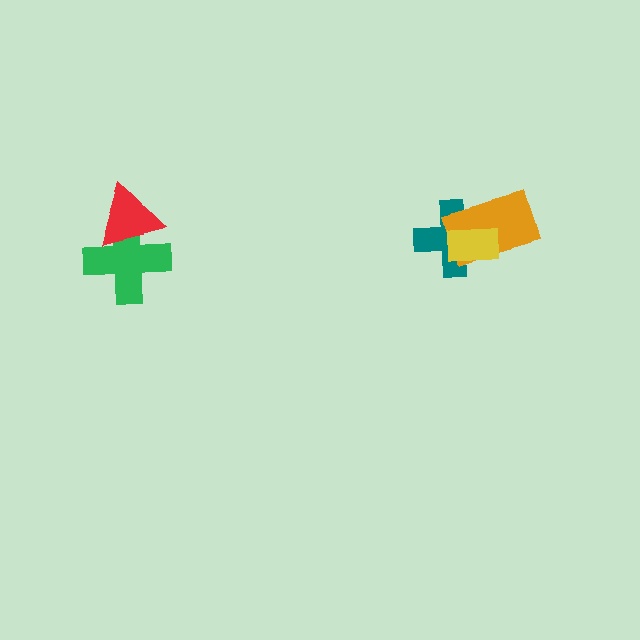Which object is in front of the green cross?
The red triangle is in front of the green cross.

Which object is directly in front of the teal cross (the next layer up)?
The orange rectangle is directly in front of the teal cross.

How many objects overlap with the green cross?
1 object overlaps with the green cross.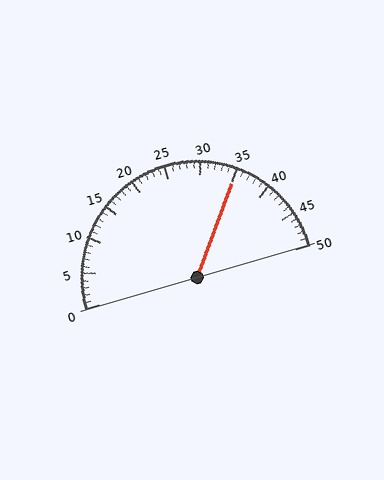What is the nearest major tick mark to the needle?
The nearest major tick mark is 35.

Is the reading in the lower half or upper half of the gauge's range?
The reading is in the upper half of the range (0 to 50).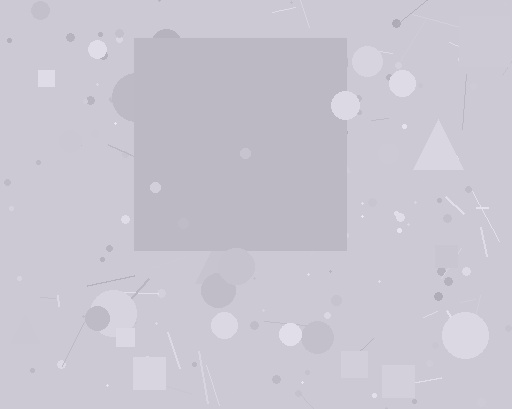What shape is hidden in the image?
A square is hidden in the image.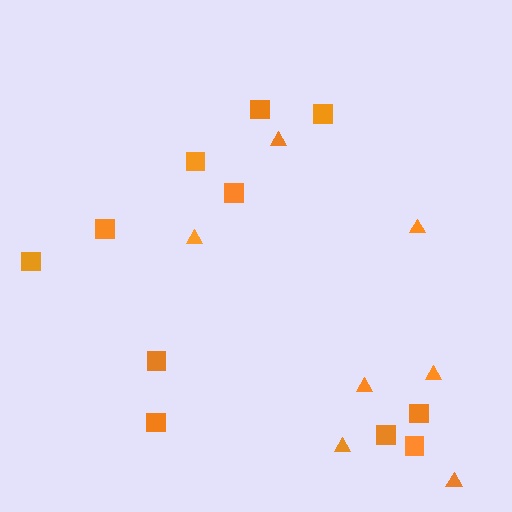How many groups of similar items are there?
There are 2 groups: one group of squares (11) and one group of triangles (7).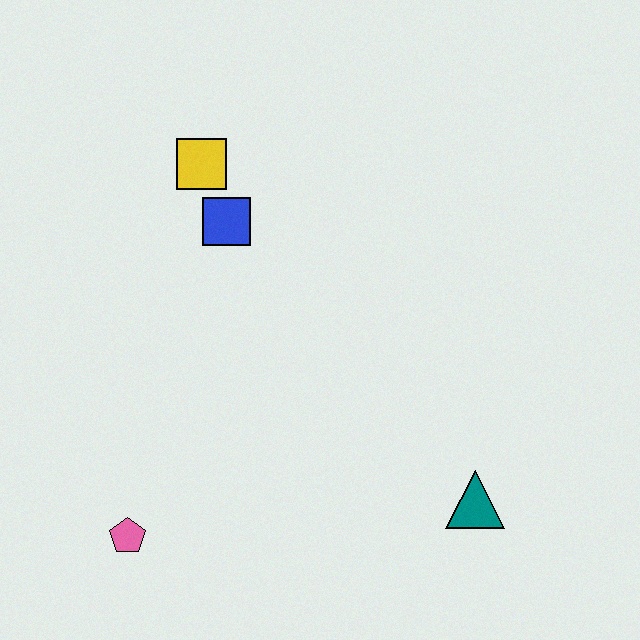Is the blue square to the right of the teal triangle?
No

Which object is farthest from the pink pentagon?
The yellow square is farthest from the pink pentagon.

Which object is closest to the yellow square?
The blue square is closest to the yellow square.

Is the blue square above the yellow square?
No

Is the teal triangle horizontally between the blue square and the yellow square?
No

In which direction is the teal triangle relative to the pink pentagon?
The teal triangle is to the right of the pink pentagon.